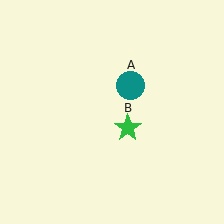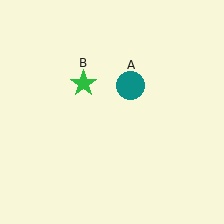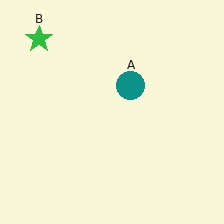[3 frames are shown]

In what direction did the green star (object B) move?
The green star (object B) moved up and to the left.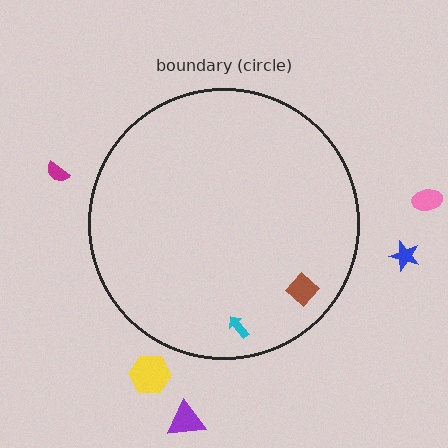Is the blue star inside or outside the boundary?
Outside.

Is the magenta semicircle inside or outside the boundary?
Outside.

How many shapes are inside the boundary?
2 inside, 5 outside.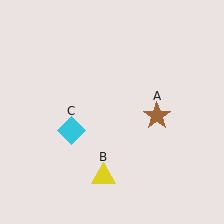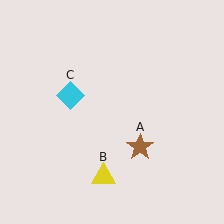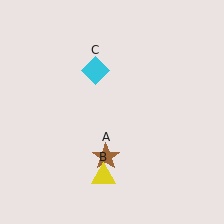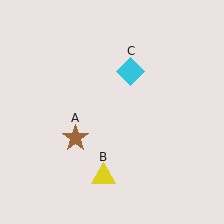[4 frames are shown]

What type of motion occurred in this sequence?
The brown star (object A), cyan diamond (object C) rotated clockwise around the center of the scene.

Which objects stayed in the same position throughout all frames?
Yellow triangle (object B) remained stationary.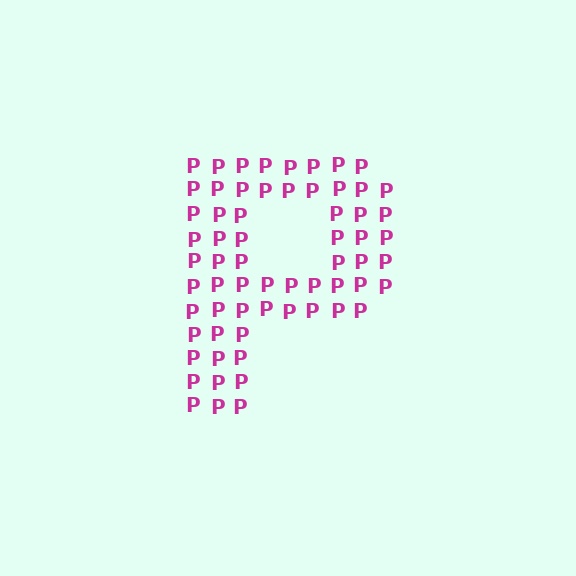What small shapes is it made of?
It is made of small letter P's.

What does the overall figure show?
The overall figure shows the letter P.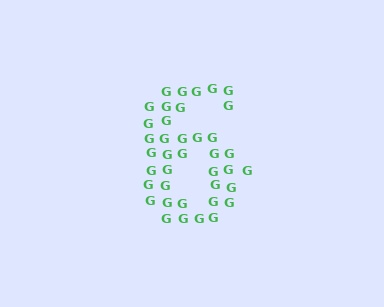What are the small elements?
The small elements are letter G's.